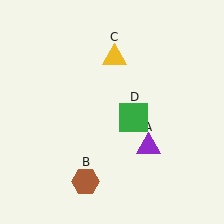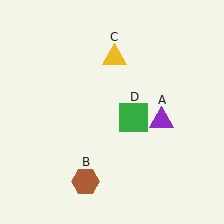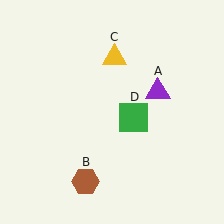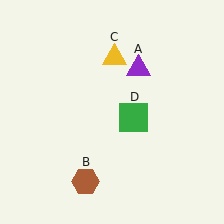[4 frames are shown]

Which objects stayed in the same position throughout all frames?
Brown hexagon (object B) and yellow triangle (object C) and green square (object D) remained stationary.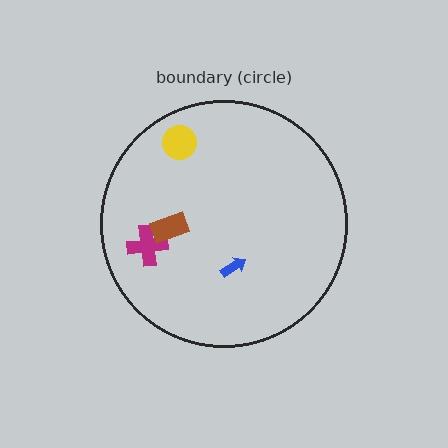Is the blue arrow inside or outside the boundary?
Inside.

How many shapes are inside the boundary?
4 inside, 0 outside.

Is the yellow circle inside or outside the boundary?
Inside.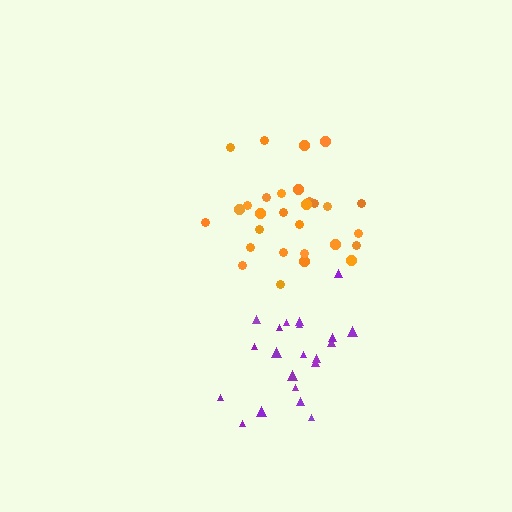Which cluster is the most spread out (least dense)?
Orange.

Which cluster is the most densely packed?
Purple.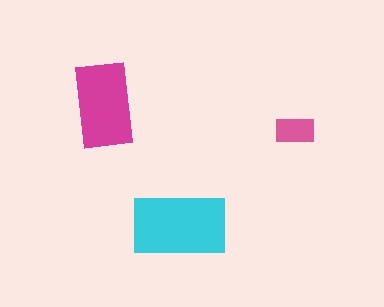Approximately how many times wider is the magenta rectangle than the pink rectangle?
About 2 times wider.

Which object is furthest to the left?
The magenta rectangle is leftmost.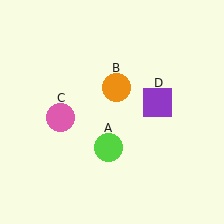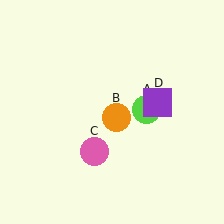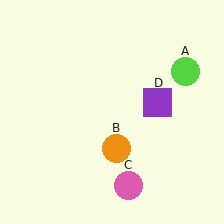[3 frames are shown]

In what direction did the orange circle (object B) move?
The orange circle (object B) moved down.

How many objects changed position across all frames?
3 objects changed position: lime circle (object A), orange circle (object B), pink circle (object C).